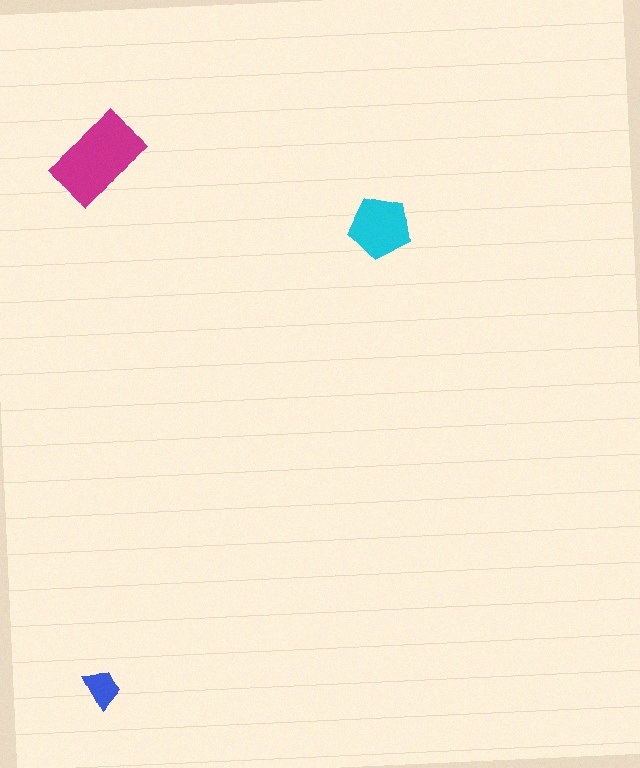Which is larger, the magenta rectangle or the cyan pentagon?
The magenta rectangle.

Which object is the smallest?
The blue trapezoid.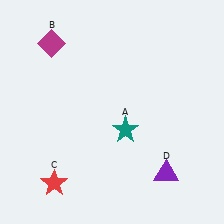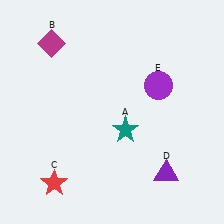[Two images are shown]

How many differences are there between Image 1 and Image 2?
There is 1 difference between the two images.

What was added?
A purple circle (E) was added in Image 2.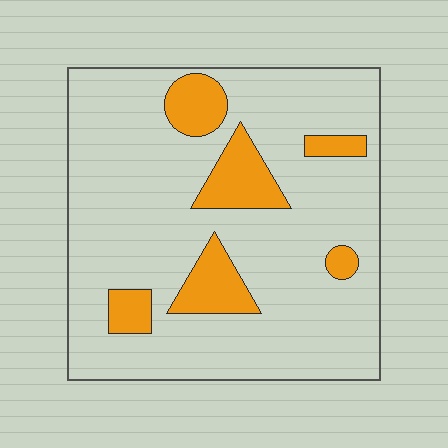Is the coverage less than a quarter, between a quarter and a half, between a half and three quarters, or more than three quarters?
Less than a quarter.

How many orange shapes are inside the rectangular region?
6.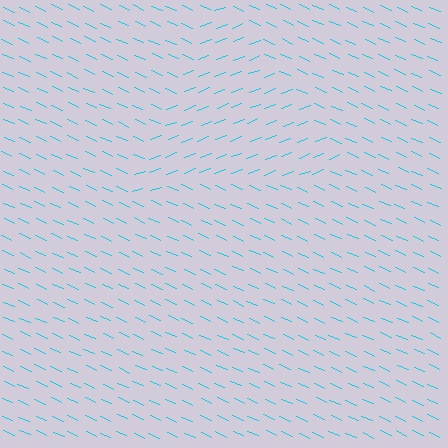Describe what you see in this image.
The image is filled with small cyan line segments. A triangle region in the image has lines oriented differently from the surrounding lines, creating a visible texture boundary.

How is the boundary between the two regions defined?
The boundary is defined purely by a change in line orientation (approximately 45 degrees difference). All lines are the same color and thickness.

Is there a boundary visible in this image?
Yes, there is a texture boundary formed by a change in line orientation.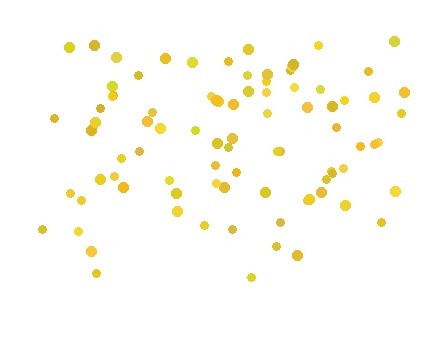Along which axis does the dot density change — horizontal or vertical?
Vertical.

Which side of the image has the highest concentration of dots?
The top.